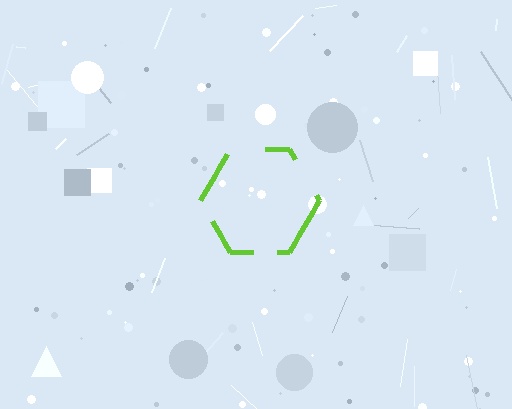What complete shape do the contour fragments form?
The contour fragments form a hexagon.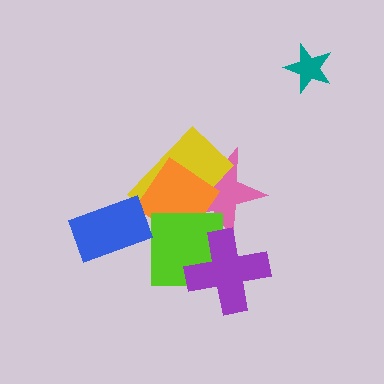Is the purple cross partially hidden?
No, no other shape covers it.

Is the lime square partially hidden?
Yes, it is partially covered by another shape.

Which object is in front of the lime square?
The purple cross is in front of the lime square.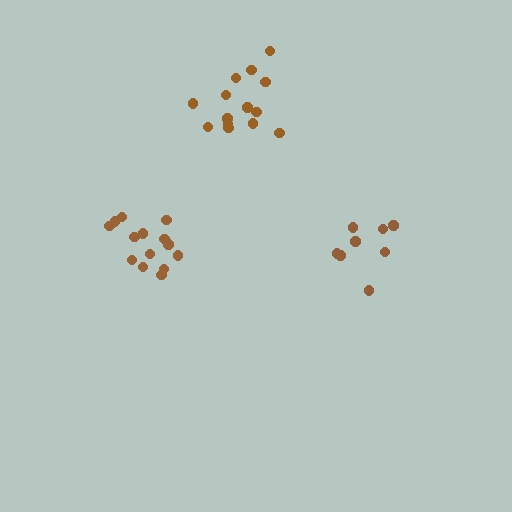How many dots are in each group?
Group 1: 14 dots, Group 2: 8 dots, Group 3: 14 dots (36 total).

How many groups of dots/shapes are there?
There are 3 groups.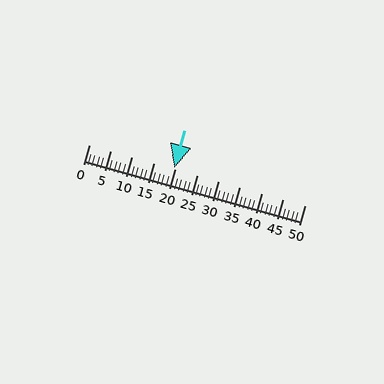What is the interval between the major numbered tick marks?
The major tick marks are spaced 5 units apart.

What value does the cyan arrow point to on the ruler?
The cyan arrow points to approximately 20.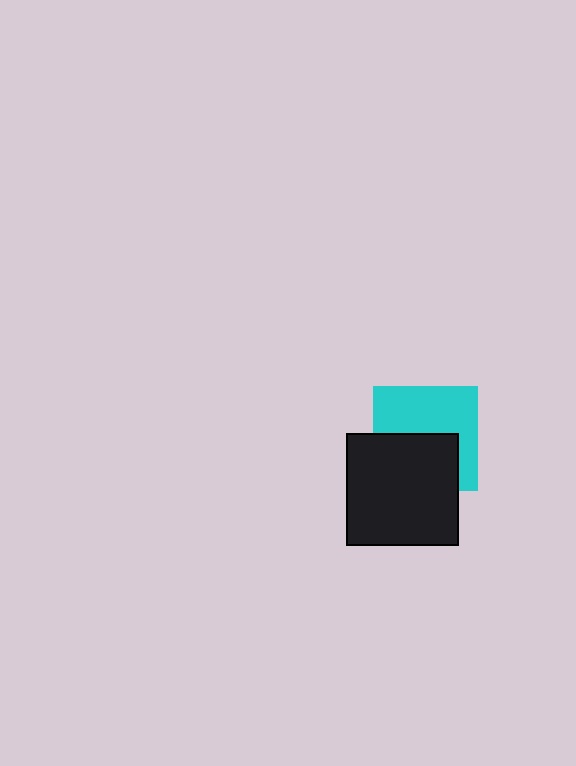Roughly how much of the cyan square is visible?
About half of it is visible (roughly 55%).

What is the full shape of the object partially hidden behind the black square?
The partially hidden object is a cyan square.